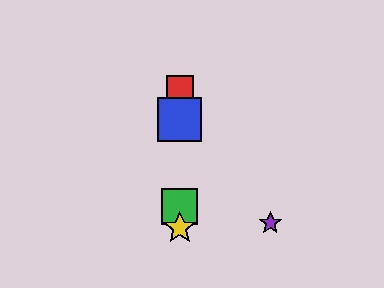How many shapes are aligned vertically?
4 shapes (the red square, the blue square, the green square, the yellow star) are aligned vertically.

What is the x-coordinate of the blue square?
The blue square is at x≈180.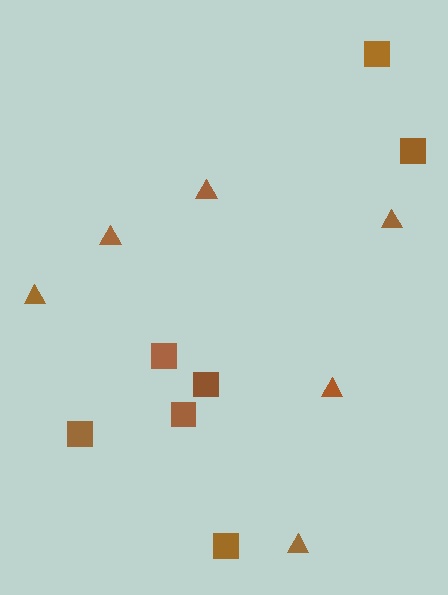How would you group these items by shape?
There are 2 groups: one group of squares (7) and one group of triangles (6).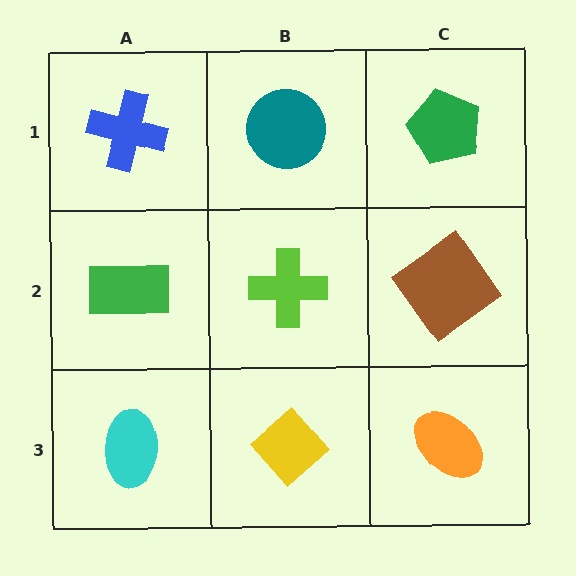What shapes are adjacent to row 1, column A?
A green rectangle (row 2, column A), a teal circle (row 1, column B).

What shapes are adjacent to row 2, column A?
A blue cross (row 1, column A), a cyan ellipse (row 3, column A), a lime cross (row 2, column B).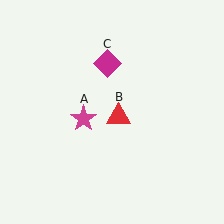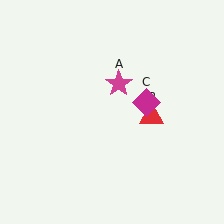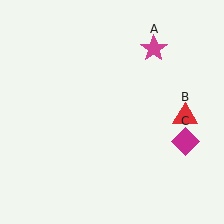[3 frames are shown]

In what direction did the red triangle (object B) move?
The red triangle (object B) moved right.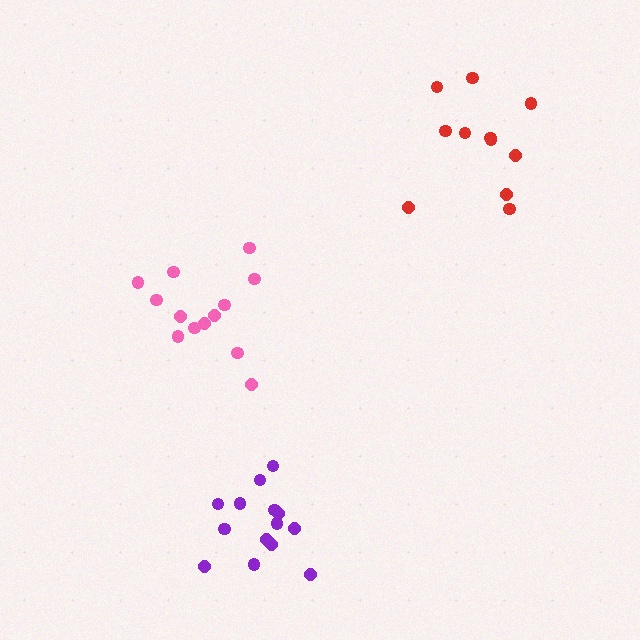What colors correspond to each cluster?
The clusters are colored: red, pink, purple.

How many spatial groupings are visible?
There are 3 spatial groupings.